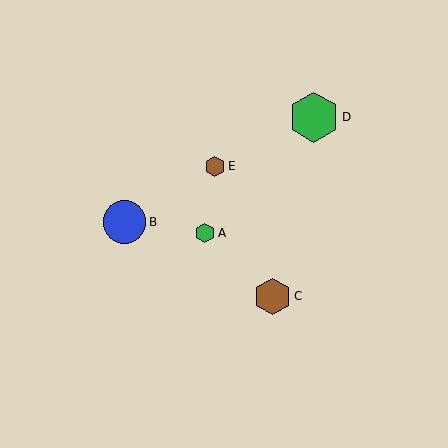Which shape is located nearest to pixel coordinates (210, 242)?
The green hexagon (labeled A) at (205, 233) is nearest to that location.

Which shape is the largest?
The green hexagon (labeled D) is the largest.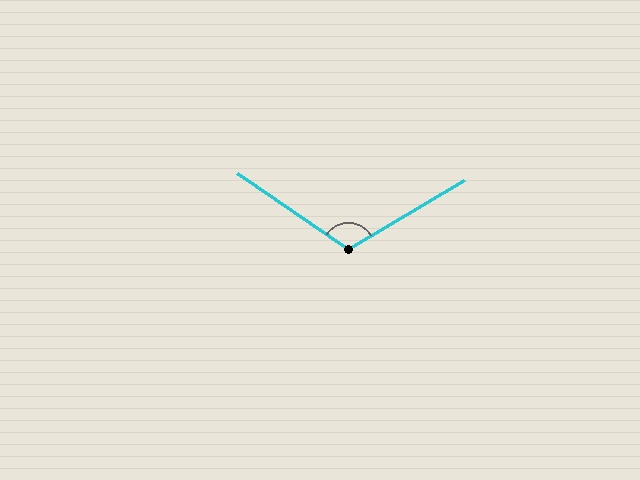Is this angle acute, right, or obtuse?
It is obtuse.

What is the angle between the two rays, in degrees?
Approximately 115 degrees.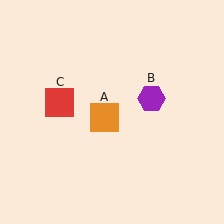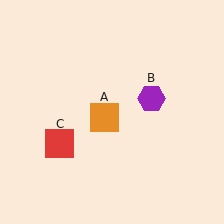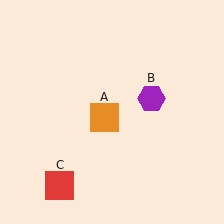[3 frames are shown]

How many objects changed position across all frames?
1 object changed position: red square (object C).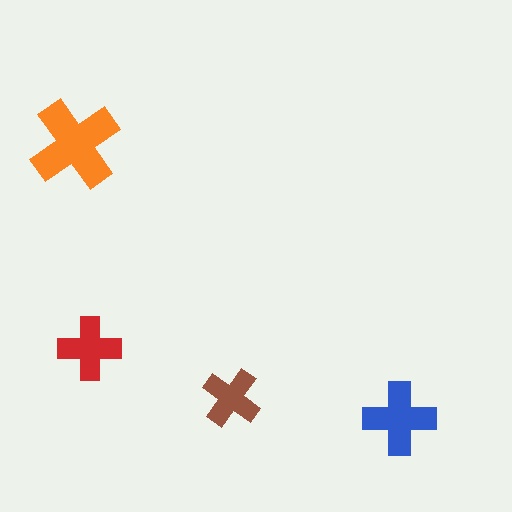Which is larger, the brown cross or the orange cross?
The orange one.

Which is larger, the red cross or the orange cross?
The orange one.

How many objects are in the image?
There are 4 objects in the image.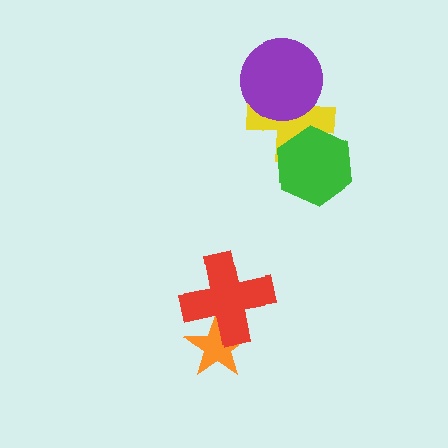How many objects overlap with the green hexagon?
1 object overlaps with the green hexagon.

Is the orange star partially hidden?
Yes, it is partially covered by another shape.